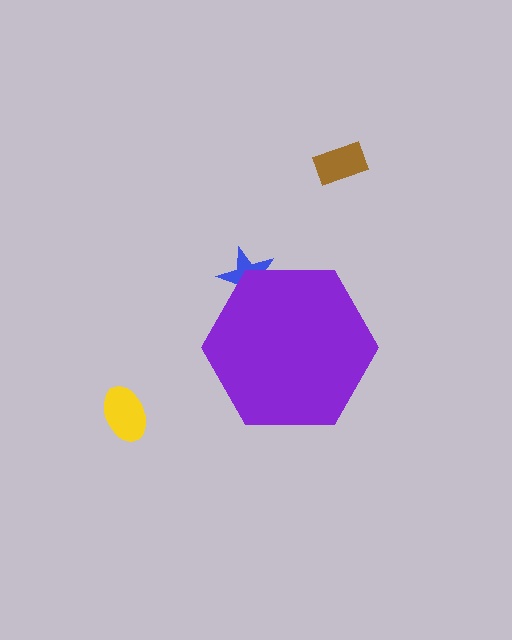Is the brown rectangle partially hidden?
No, the brown rectangle is fully visible.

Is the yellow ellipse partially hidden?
No, the yellow ellipse is fully visible.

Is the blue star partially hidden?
Yes, the blue star is partially hidden behind the purple hexagon.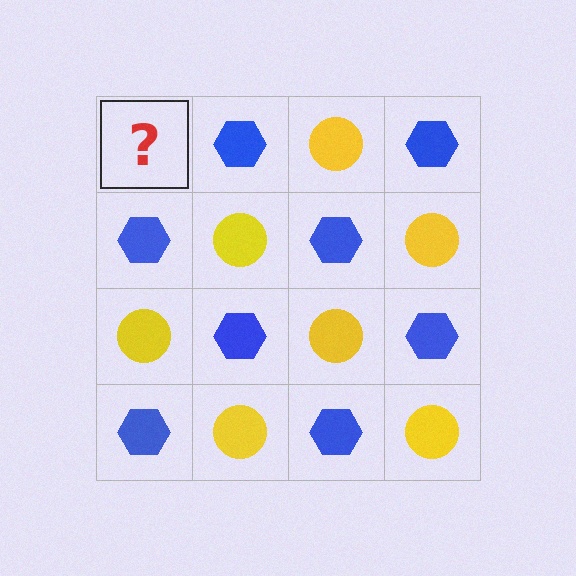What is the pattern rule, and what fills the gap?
The rule is that it alternates yellow circle and blue hexagon in a checkerboard pattern. The gap should be filled with a yellow circle.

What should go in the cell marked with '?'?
The missing cell should contain a yellow circle.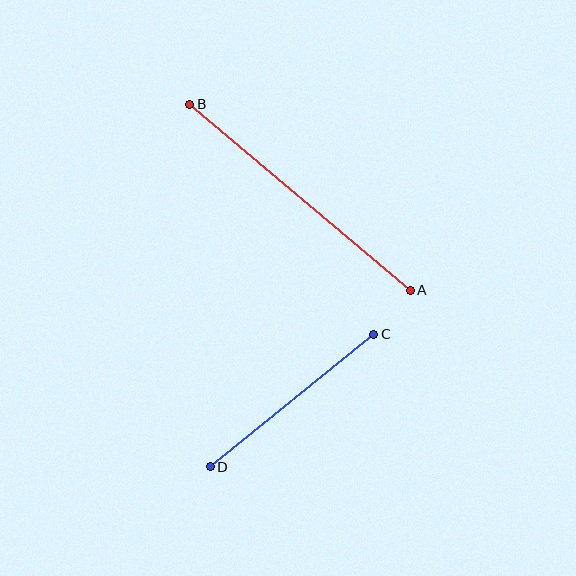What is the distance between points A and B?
The distance is approximately 289 pixels.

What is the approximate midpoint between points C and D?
The midpoint is at approximately (292, 401) pixels.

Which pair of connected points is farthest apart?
Points A and B are farthest apart.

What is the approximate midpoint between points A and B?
The midpoint is at approximately (300, 197) pixels.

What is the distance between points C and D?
The distance is approximately 210 pixels.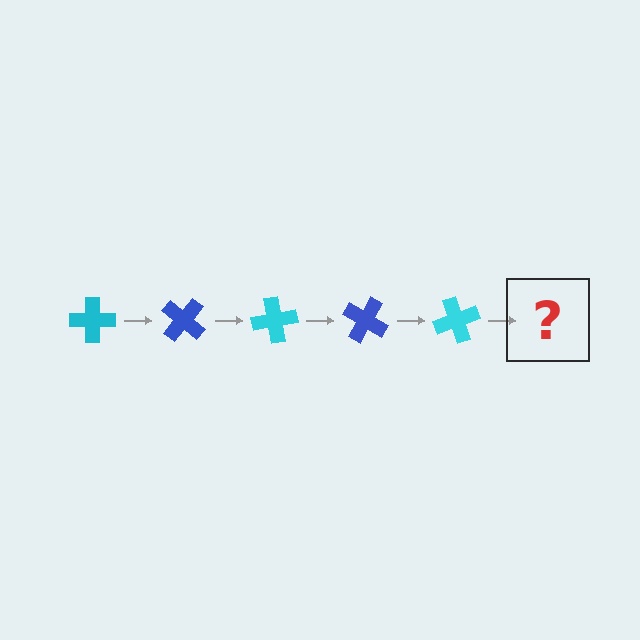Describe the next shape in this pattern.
It should be a blue cross, rotated 200 degrees from the start.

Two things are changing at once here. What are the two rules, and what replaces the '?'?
The two rules are that it rotates 40 degrees each step and the color cycles through cyan and blue. The '?' should be a blue cross, rotated 200 degrees from the start.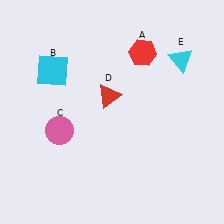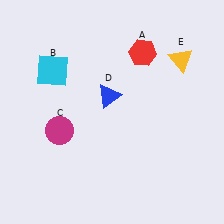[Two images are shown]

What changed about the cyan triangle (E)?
In Image 1, E is cyan. In Image 2, it changed to yellow.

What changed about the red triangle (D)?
In Image 1, D is red. In Image 2, it changed to blue.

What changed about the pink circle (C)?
In Image 1, C is pink. In Image 2, it changed to magenta.